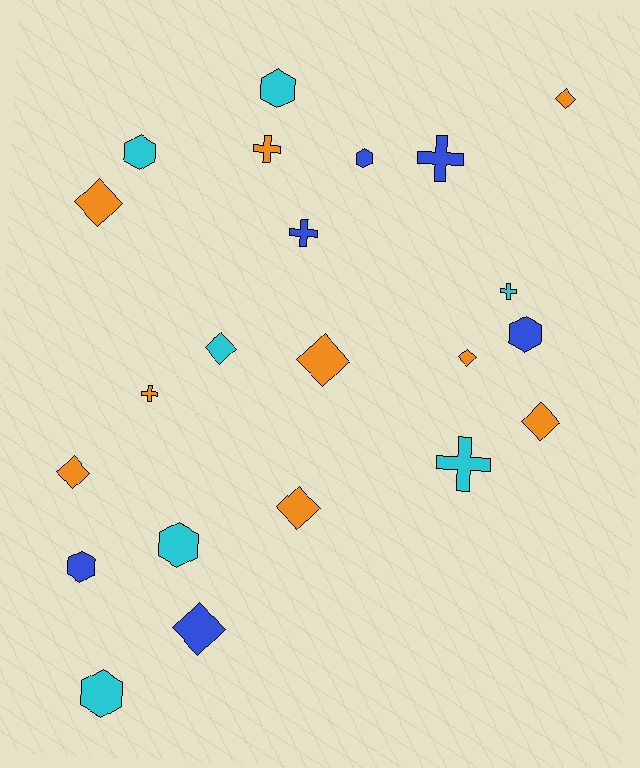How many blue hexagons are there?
There are 3 blue hexagons.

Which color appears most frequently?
Orange, with 9 objects.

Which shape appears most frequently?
Diamond, with 9 objects.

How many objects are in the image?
There are 22 objects.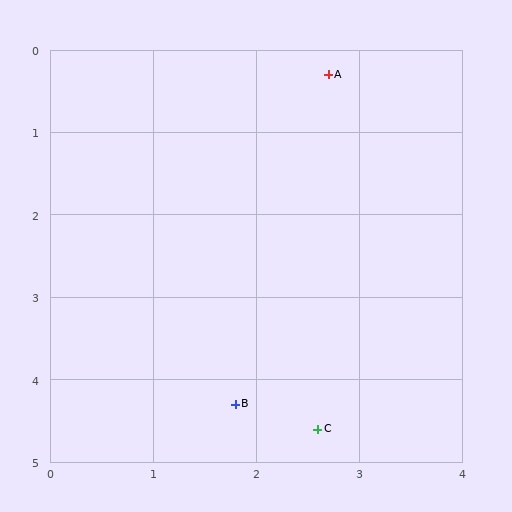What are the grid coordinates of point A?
Point A is at approximately (2.7, 0.3).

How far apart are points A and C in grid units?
Points A and C are about 4.3 grid units apart.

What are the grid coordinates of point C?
Point C is at approximately (2.6, 4.6).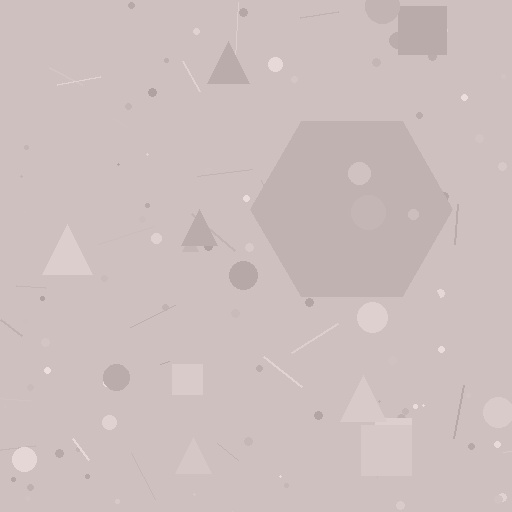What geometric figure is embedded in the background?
A hexagon is embedded in the background.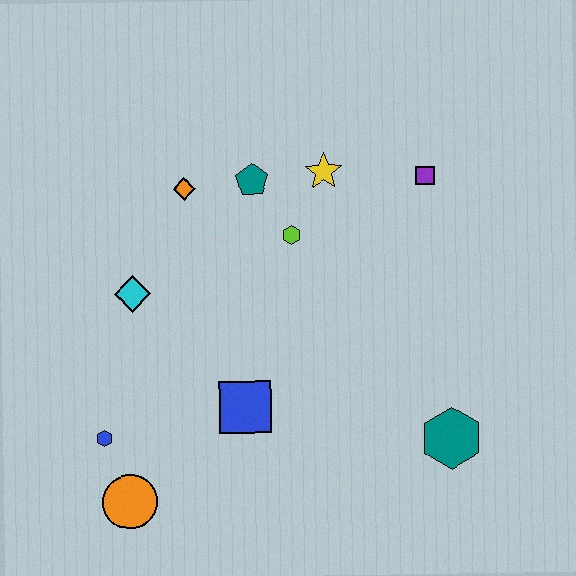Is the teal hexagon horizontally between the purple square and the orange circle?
No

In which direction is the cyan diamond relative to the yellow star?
The cyan diamond is to the left of the yellow star.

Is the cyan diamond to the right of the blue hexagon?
Yes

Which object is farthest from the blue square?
The purple square is farthest from the blue square.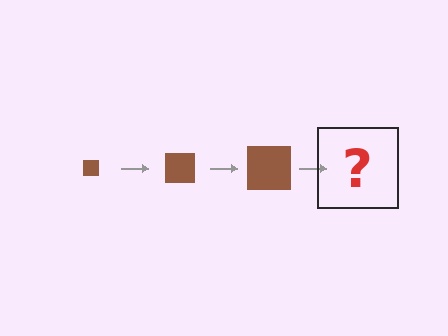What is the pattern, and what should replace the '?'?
The pattern is that the square gets progressively larger each step. The '?' should be a brown square, larger than the previous one.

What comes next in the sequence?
The next element should be a brown square, larger than the previous one.